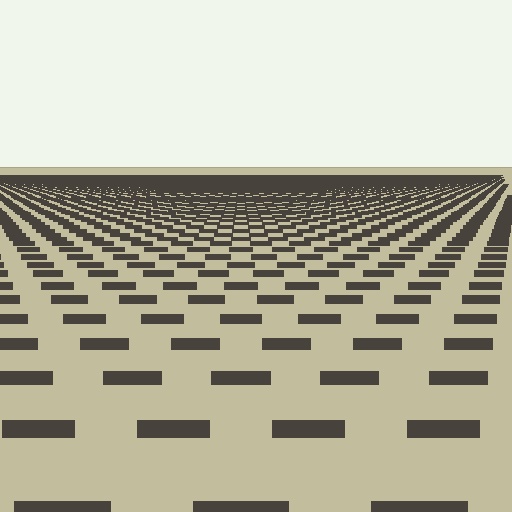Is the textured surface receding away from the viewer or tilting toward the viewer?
The surface is receding away from the viewer. Texture elements get smaller and denser toward the top.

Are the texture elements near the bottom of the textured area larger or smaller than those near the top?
Larger. Near the bottom, elements are closer to the viewer and appear at a bigger on-screen size.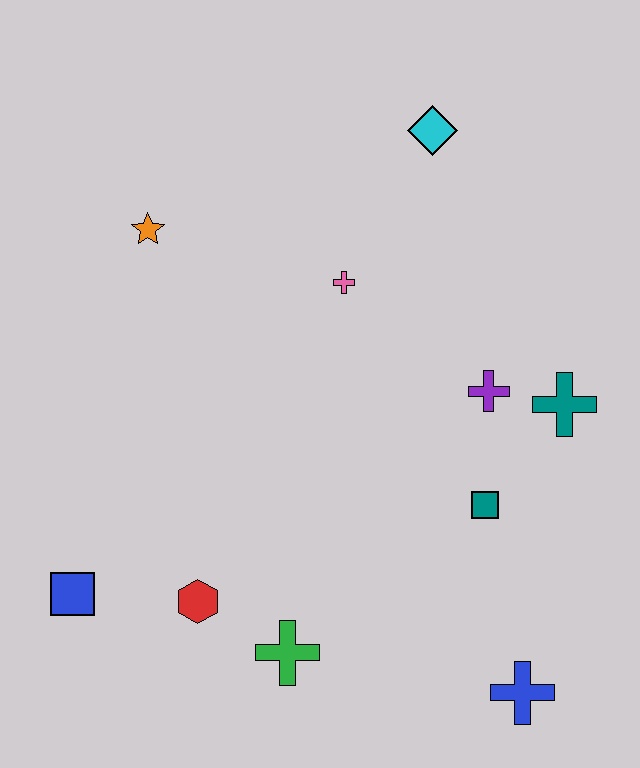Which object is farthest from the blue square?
The cyan diamond is farthest from the blue square.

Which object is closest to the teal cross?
The purple cross is closest to the teal cross.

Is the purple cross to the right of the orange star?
Yes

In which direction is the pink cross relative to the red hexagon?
The pink cross is above the red hexagon.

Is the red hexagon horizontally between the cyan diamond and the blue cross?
No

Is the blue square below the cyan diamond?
Yes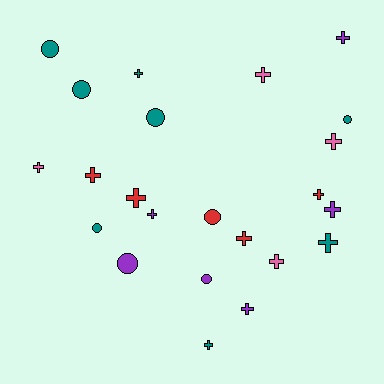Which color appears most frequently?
Teal, with 8 objects.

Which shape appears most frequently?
Cross, with 15 objects.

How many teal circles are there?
There are 5 teal circles.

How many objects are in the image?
There are 23 objects.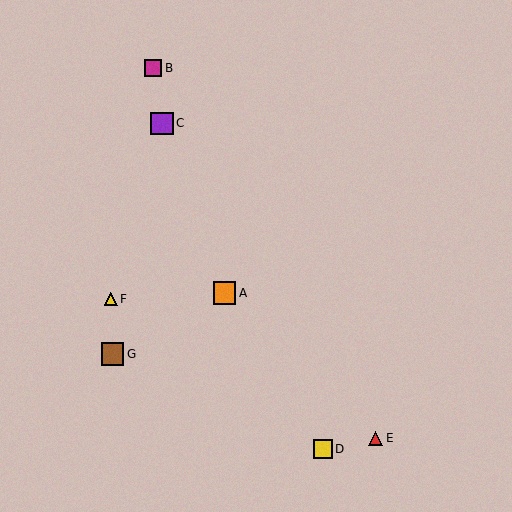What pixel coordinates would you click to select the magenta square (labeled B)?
Click at (153, 68) to select the magenta square B.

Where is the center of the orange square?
The center of the orange square is at (225, 293).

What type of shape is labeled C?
Shape C is a purple square.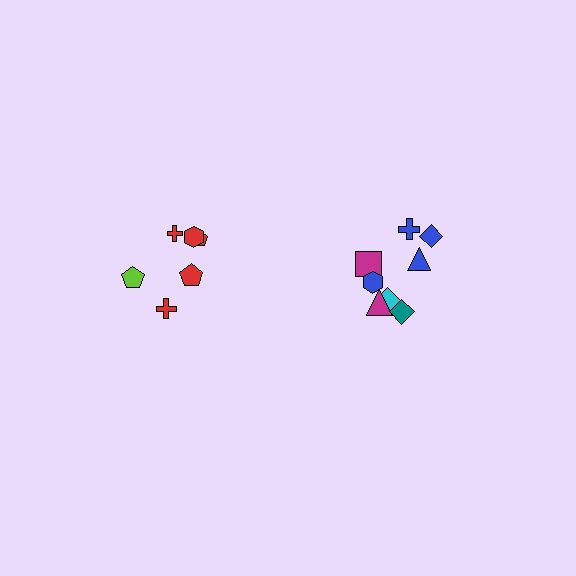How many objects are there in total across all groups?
There are 14 objects.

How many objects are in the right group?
There are 8 objects.